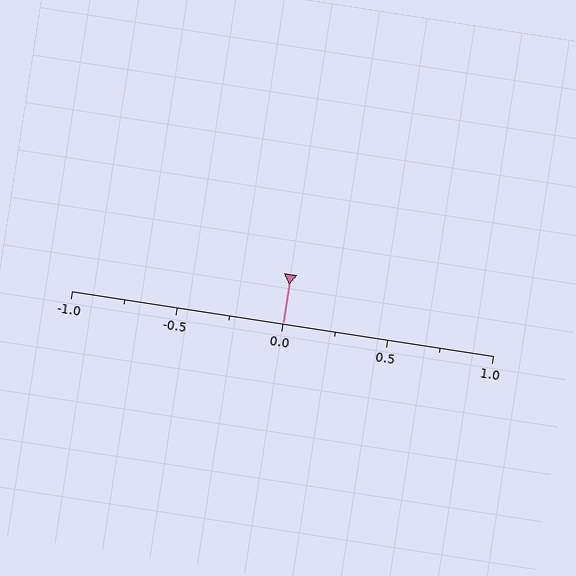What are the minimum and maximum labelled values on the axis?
The axis runs from -1.0 to 1.0.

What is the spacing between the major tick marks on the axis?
The major ticks are spaced 0.5 apart.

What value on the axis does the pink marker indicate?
The marker indicates approximately 0.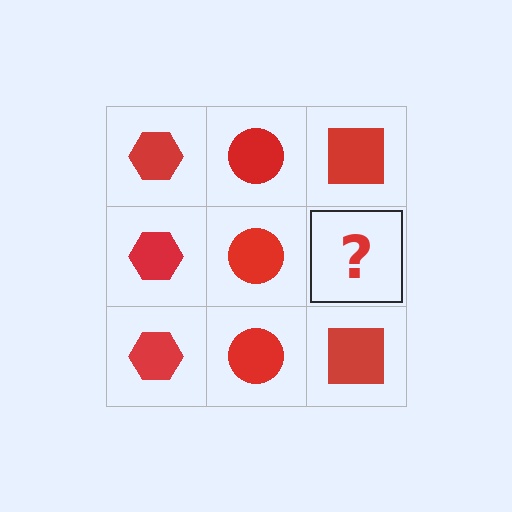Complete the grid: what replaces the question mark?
The question mark should be replaced with a red square.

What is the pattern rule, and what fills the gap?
The rule is that each column has a consistent shape. The gap should be filled with a red square.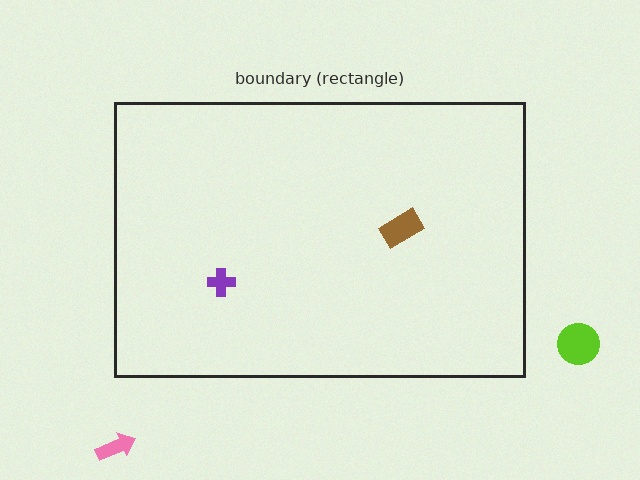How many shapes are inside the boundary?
2 inside, 2 outside.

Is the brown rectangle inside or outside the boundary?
Inside.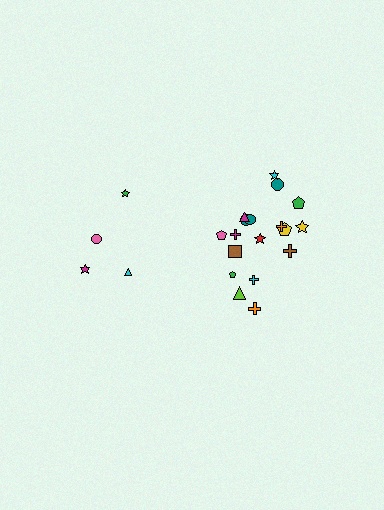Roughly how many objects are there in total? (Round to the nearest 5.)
Roughly 20 objects in total.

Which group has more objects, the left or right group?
The right group.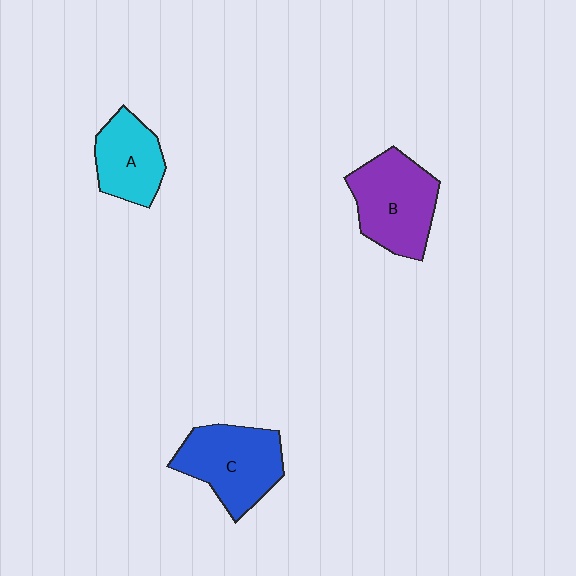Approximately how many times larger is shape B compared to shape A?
Approximately 1.4 times.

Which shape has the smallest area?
Shape A (cyan).